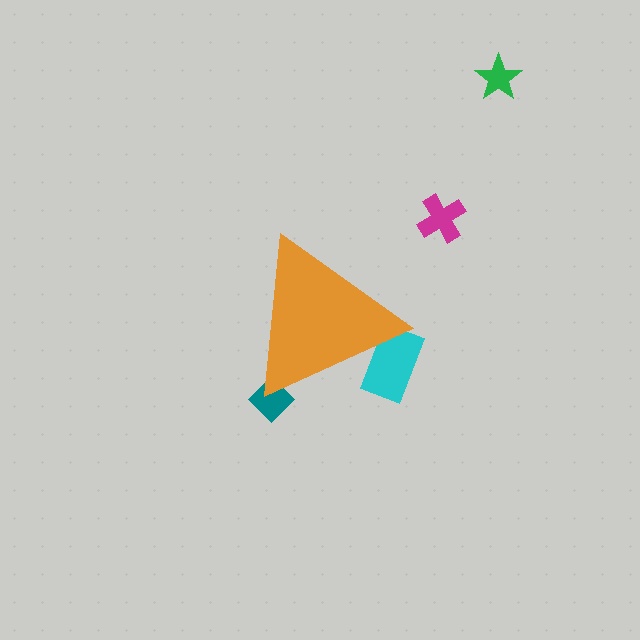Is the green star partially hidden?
No, the green star is fully visible.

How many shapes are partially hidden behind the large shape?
2 shapes are partially hidden.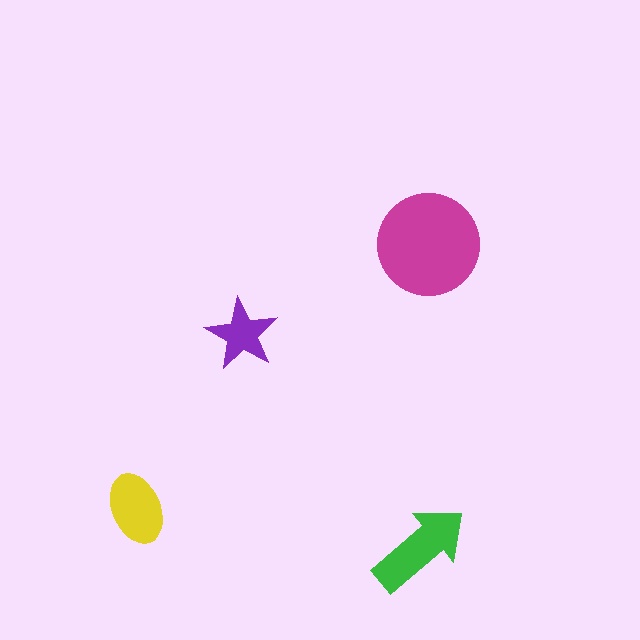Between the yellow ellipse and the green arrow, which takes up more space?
The green arrow.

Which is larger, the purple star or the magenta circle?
The magenta circle.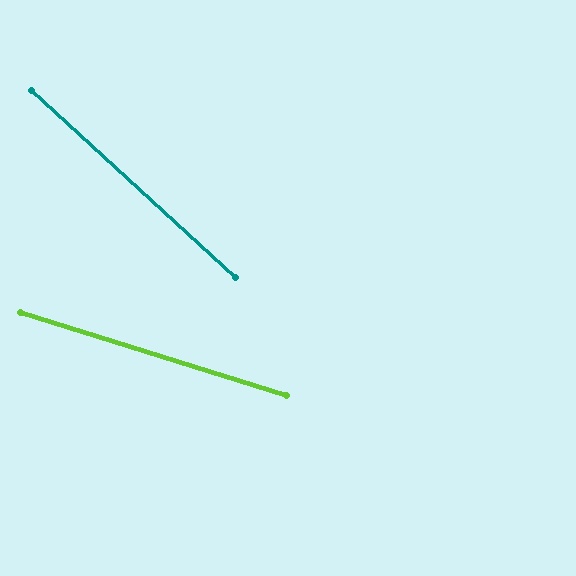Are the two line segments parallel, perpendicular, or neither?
Neither parallel nor perpendicular — they differ by about 25°.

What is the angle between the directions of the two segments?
Approximately 25 degrees.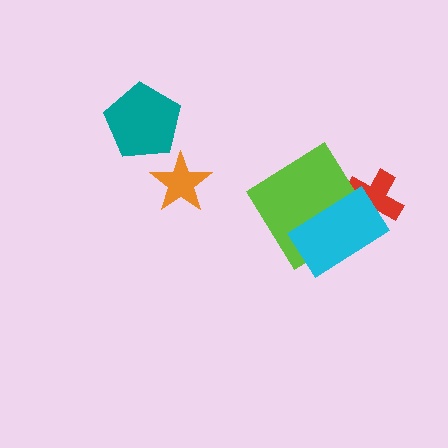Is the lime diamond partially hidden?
Yes, it is partially covered by another shape.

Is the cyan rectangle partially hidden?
No, no other shape covers it.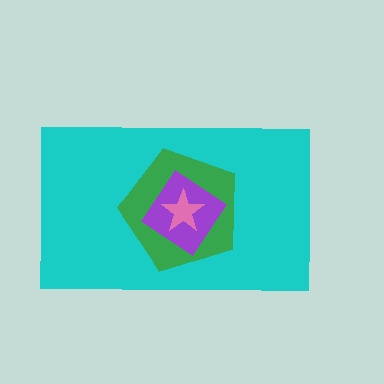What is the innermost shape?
The pink star.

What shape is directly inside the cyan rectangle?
The green pentagon.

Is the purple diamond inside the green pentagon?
Yes.